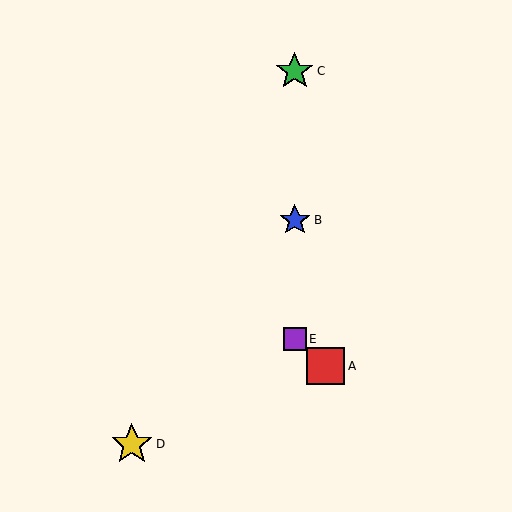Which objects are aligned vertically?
Objects B, C, E are aligned vertically.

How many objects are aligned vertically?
3 objects (B, C, E) are aligned vertically.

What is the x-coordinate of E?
Object E is at x≈295.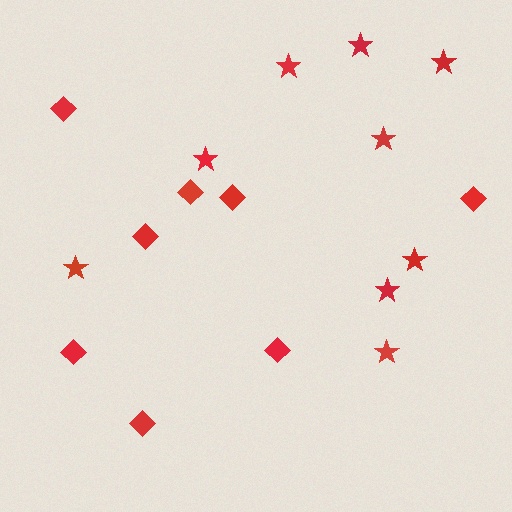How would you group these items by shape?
There are 2 groups: one group of stars (9) and one group of diamonds (8).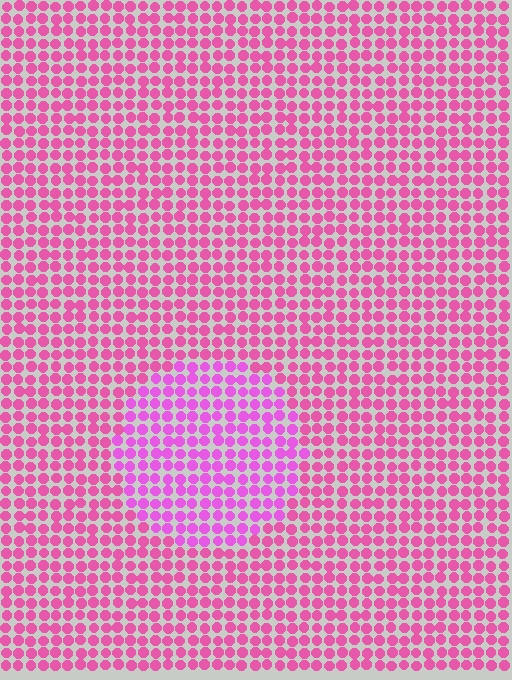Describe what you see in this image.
The image is filled with small pink elements in a uniform arrangement. A circle-shaped region is visible where the elements are tinted to a slightly different hue, forming a subtle color boundary.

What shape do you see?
I see a circle.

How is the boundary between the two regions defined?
The boundary is defined purely by a slight shift in hue (about 24 degrees). Spacing, size, and orientation are identical on both sides.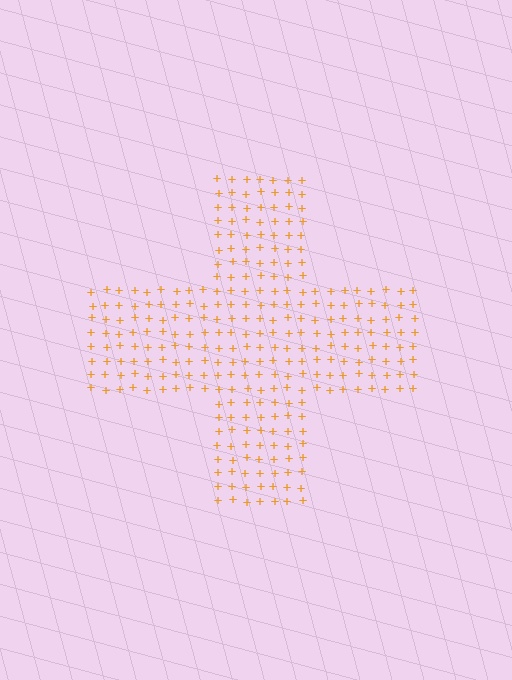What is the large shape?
The large shape is a cross.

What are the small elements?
The small elements are plus signs.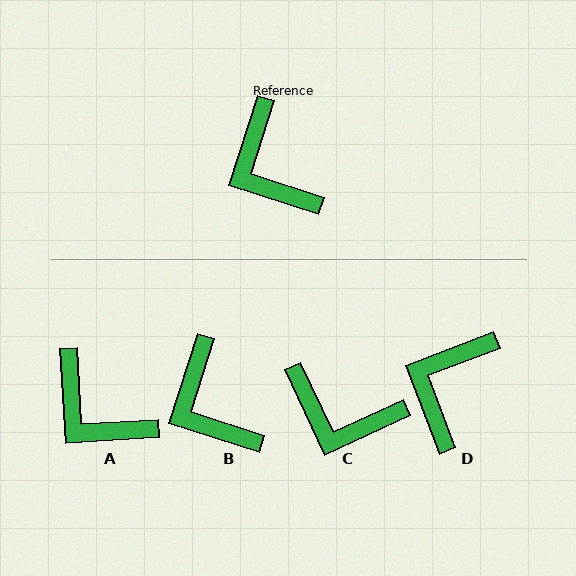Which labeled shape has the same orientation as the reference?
B.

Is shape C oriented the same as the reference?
No, it is off by about 43 degrees.